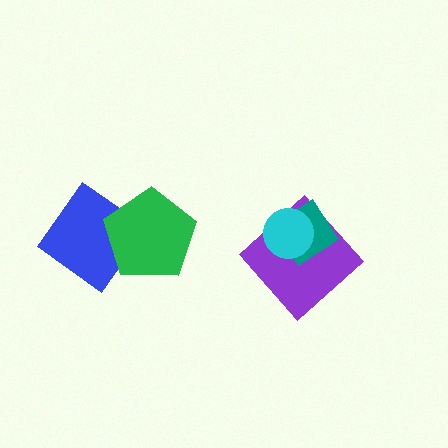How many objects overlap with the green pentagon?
1 object overlaps with the green pentagon.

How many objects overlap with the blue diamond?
1 object overlaps with the blue diamond.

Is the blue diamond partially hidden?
Yes, it is partially covered by another shape.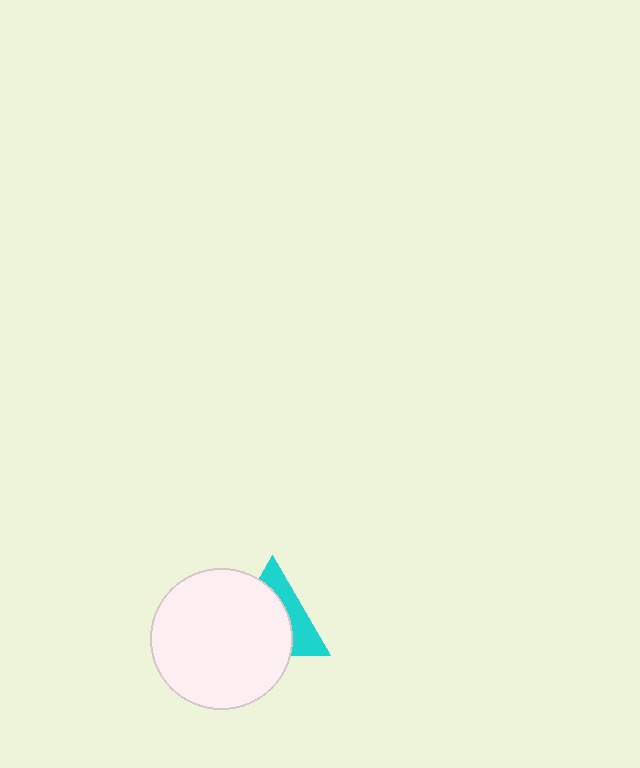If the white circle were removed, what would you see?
You would see the complete cyan triangle.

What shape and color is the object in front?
The object in front is a white circle.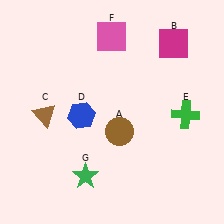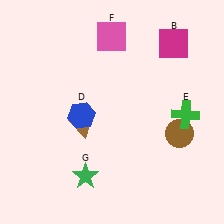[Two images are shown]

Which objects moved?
The objects that moved are: the brown circle (A), the brown triangle (C).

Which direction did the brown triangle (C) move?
The brown triangle (C) moved right.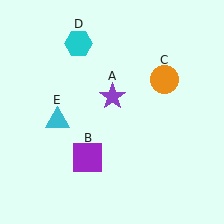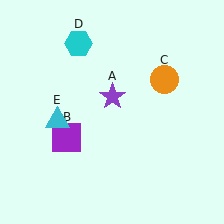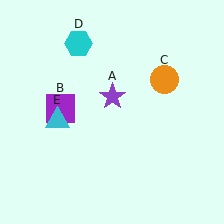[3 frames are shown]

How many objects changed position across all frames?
1 object changed position: purple square (object B).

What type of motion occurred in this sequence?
The purple square (object B) rotated clockwise around the center of the scene.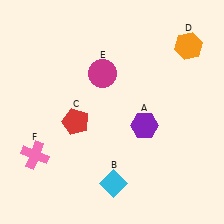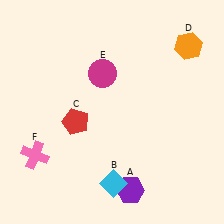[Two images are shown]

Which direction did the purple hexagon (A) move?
The purple hexagon (A) moved down.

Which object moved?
The purple hexagon (A) moved down.